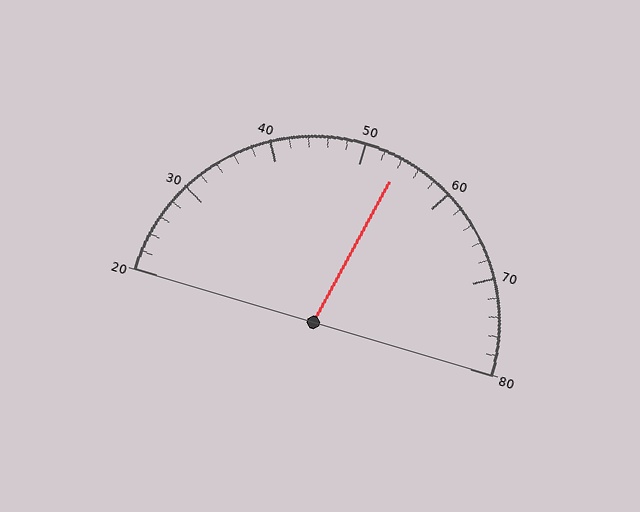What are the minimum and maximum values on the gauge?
The gauge ranges from 20 to 80.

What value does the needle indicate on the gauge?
The needle indicates approximately 54.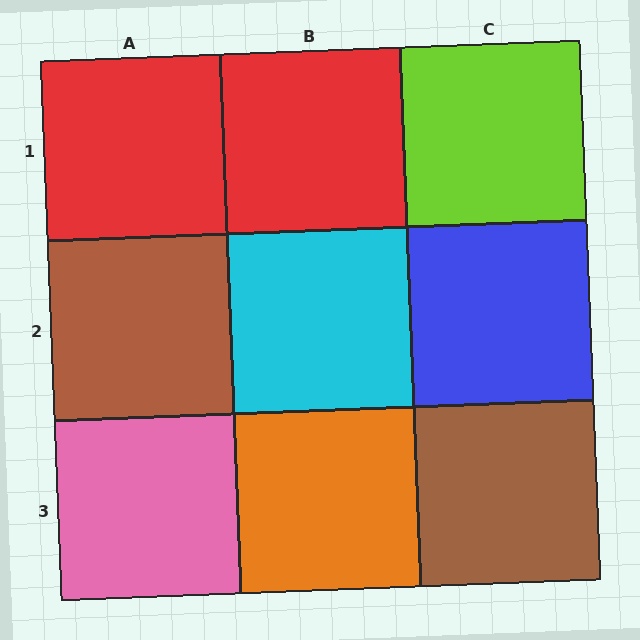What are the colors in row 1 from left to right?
Red, red, lime.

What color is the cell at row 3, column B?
Orange.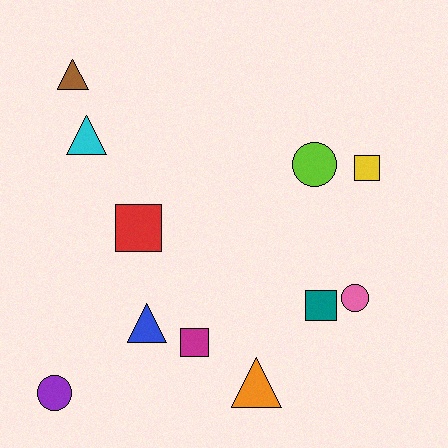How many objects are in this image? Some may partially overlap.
There are 11 objects.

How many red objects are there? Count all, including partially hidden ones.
There is 1 red object.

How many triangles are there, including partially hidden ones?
There are 4 triangles.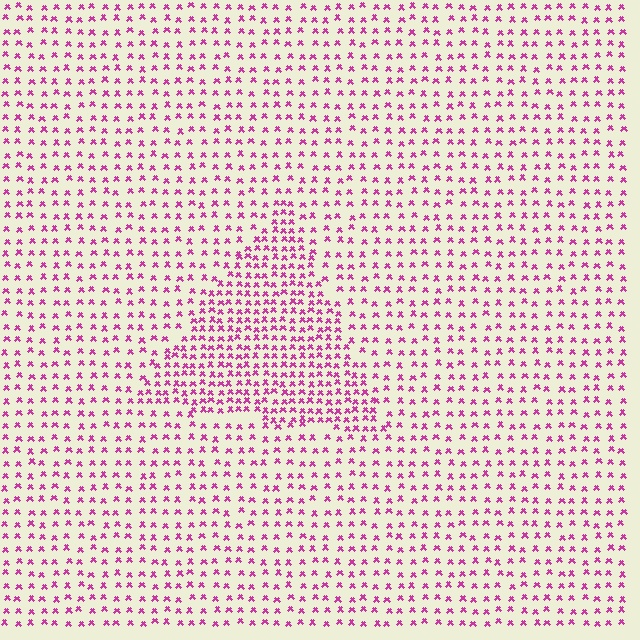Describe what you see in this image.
The image contains small magenta elements arranged at two different densities. A triangle-shaped region is visible where the elements are more densely packed than the surrounding area.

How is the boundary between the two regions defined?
The boundary is defined by a change in element density (approximately 1.9x ratio). All elements are the same color, size, and shape.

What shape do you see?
I see a triangle.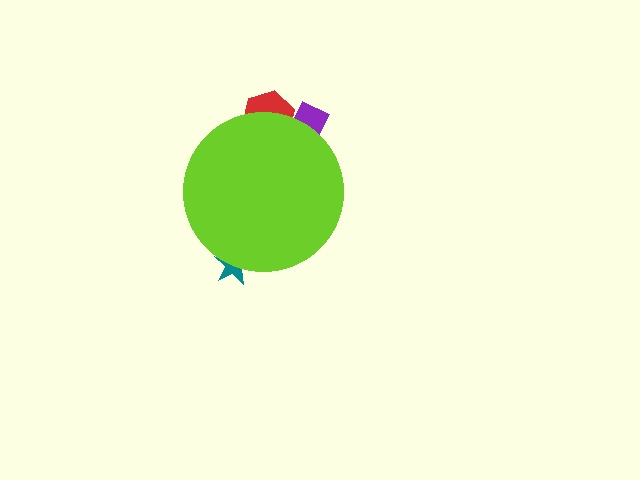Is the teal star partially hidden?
Yes, the teal star is partially hidden behind the lime circle.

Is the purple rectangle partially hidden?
Yes, the purple rectangle is partially hidden behind the lime circle.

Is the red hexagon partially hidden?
Yes, the red hexagon is partially hidden behind the lime circle.